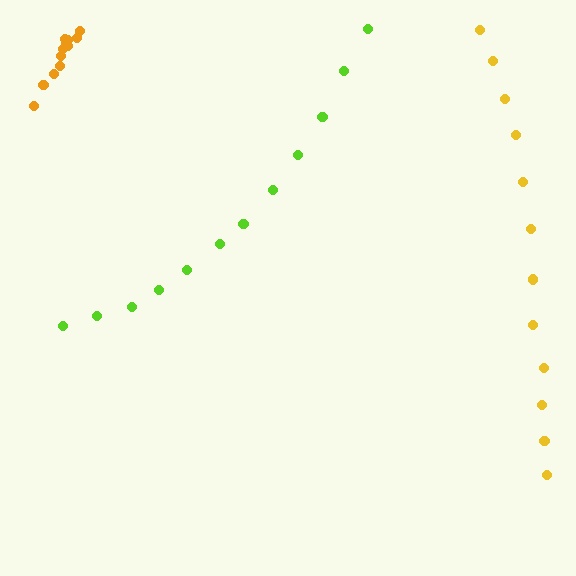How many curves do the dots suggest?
There are 3 distinct paths.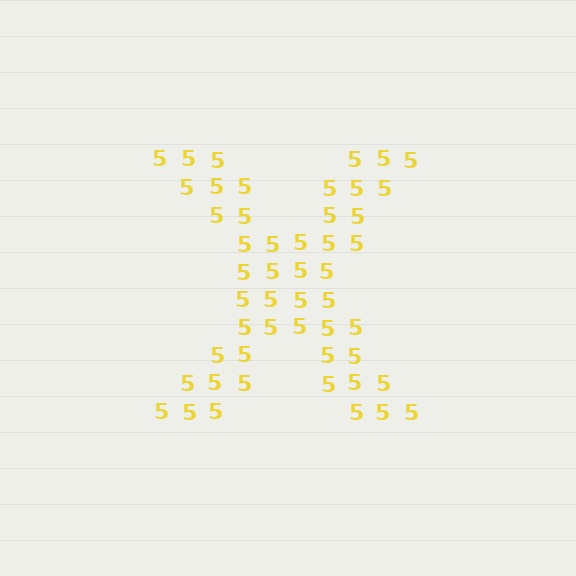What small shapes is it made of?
It is made of small digit 5's.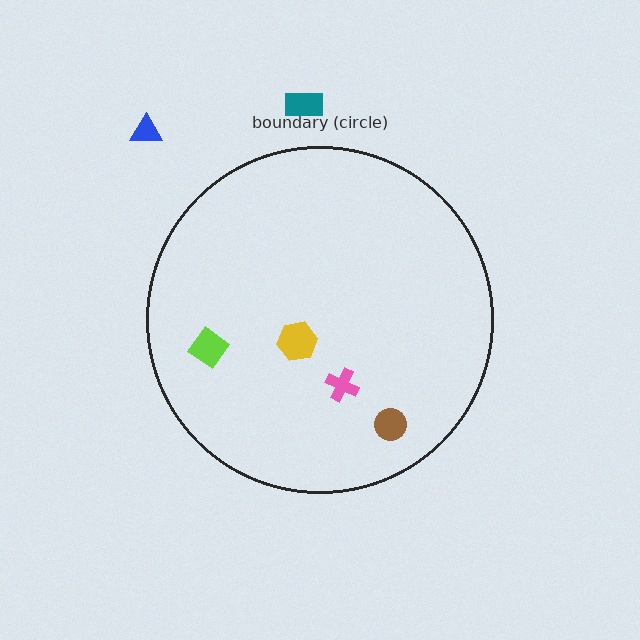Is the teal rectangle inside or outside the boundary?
Outside.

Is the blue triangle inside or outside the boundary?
Outside.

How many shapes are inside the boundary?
4 inside, 2 outside.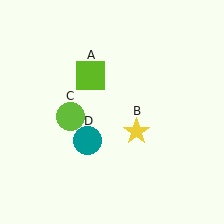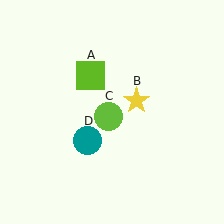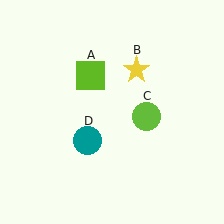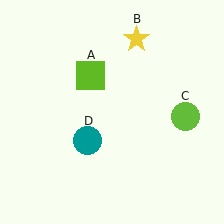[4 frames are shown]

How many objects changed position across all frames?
2 objects changed position: yellow star (object B), lime circle (object C).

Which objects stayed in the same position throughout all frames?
Lime square (object A) and teal circle (object D) remained stationary.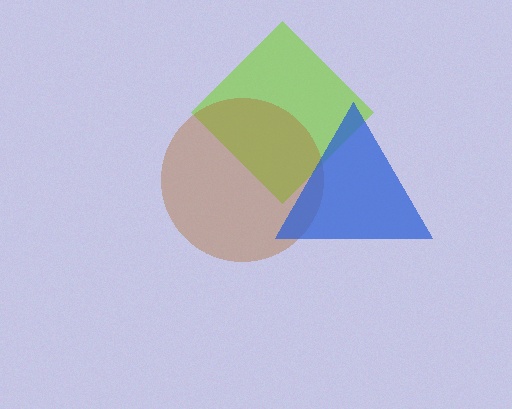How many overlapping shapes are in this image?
There are 3 overlapping shapes in the image.